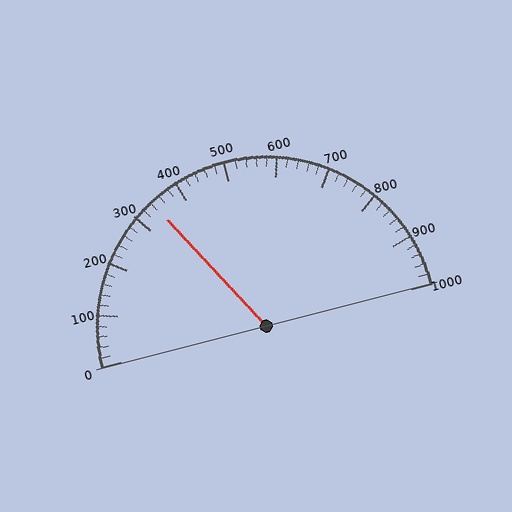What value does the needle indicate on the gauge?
The needle indicates approximately 340.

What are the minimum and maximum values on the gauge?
The gauge ranges from 0 to 1000.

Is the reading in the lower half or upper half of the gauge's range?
The reading is in the lower half of the range (0 to 1000).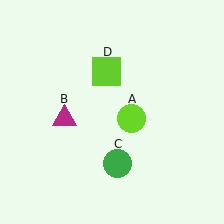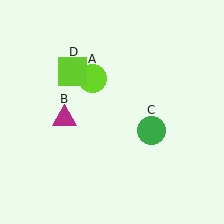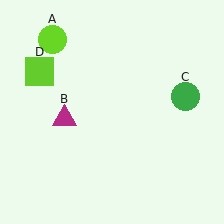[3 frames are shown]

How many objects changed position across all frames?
3 objects changed position: lime circle (object A), green circle (object C), lime square (object D).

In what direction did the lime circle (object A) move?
The lime circle (object A) moved up and to the left.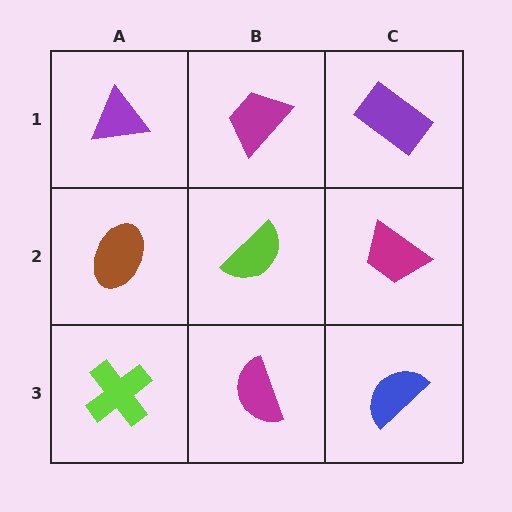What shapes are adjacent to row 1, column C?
A magenta trapezoid (row 2, column C), a magenta trapezoid (row 1, column B).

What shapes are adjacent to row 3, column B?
A lime semicircle (row 2, column B), a lime cross (row 3, column A), a blue semicircle (row 3, column C).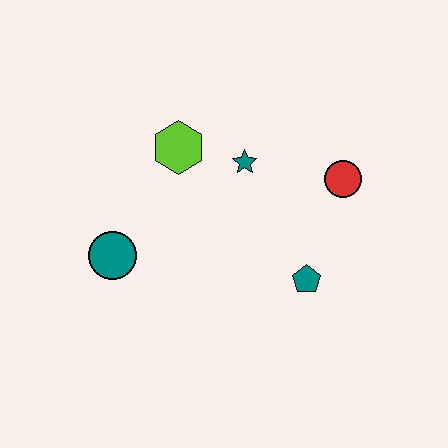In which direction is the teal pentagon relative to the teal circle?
The teal pentagon is to the right of the teal circle.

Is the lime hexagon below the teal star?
No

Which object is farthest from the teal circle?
The red circle is farthest from the teal circle.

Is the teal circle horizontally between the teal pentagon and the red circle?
No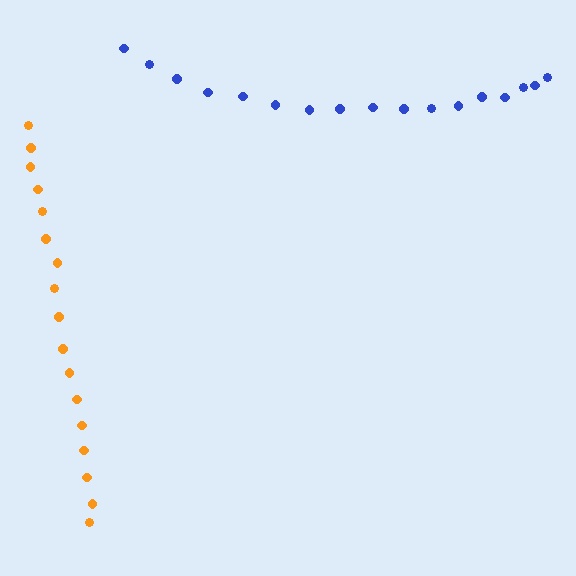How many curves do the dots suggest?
There are 2 distinct paths.